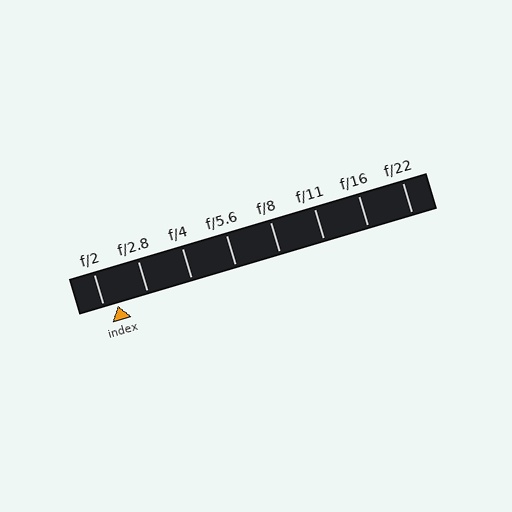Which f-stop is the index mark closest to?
The index mark is closest to f/2.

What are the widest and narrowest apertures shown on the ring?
The widest aperture shown is f/2 and the narrowest is f/22.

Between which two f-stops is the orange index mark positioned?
The index mark is between f/2 and f/2.8.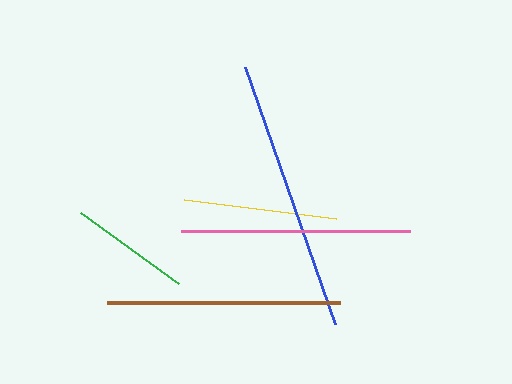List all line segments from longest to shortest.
From longest to shortest: blue, brown, pink, yellow, green.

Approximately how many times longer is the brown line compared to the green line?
The brown line is approximately 1.9 times the length of the green line.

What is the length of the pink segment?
The pink segment is approximately 230 pixels long.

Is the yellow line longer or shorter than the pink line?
The pink line is longer than the yellow line.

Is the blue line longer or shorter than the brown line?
The blue line is longer than the brown line.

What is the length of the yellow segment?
The yellow segment is approximately 153 pixels long.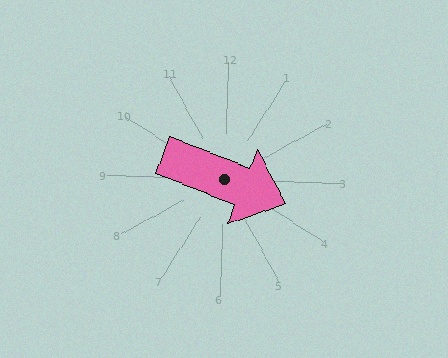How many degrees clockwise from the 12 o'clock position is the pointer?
Approximately 110 degrees.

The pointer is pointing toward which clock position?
Roughly 4 o'clock.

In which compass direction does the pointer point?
East.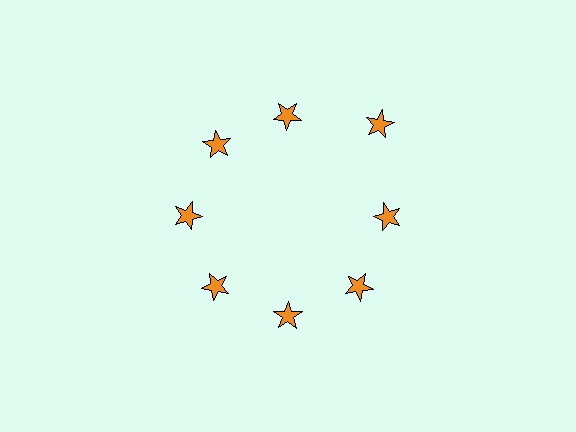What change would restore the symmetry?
The symmetry would be restored by moving it inward, back onto the ring so that all 8 stars sit at equal angles and equal distance from the center.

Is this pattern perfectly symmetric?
No. The 8 orange stars are arranged in a ring, but one element near the 2 o'clock position is pushed outward from the center, breaking the 8-fold rotational symmetry.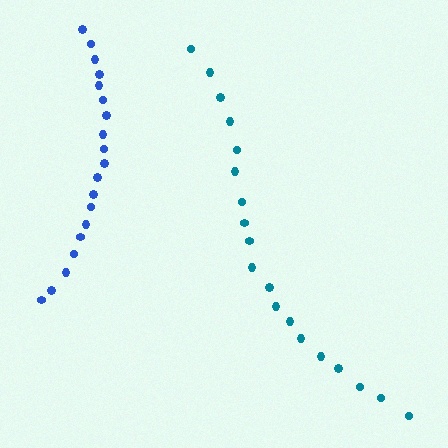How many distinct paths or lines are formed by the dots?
There are 2 distinct paths.